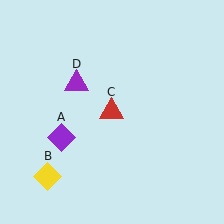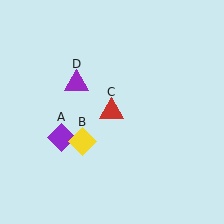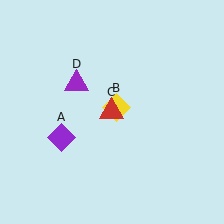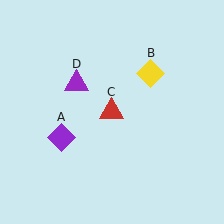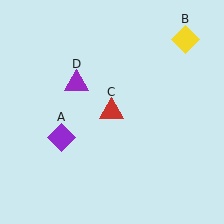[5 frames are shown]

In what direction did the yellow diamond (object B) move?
The yellow diamond (object B) moved up and to the right.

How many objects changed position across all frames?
1 object changed position: yellow diamond (object B).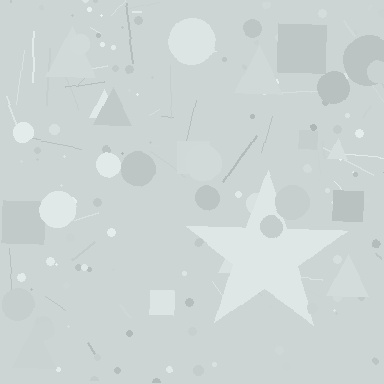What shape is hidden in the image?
A star is hidden in the image.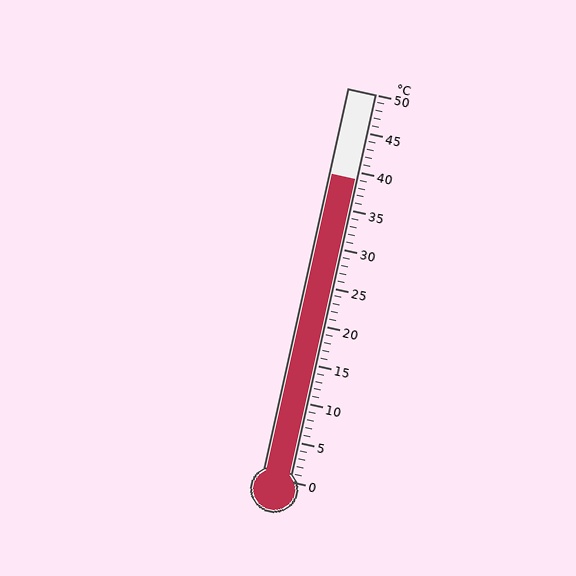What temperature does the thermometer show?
The thermometer shows approximately 39°C.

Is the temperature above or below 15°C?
The temperature is above 15°C.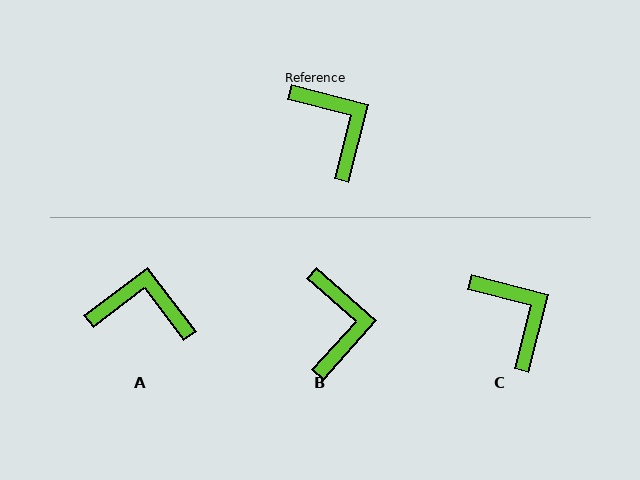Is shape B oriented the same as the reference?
No, it is off by about 27 degrees.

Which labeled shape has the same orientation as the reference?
C.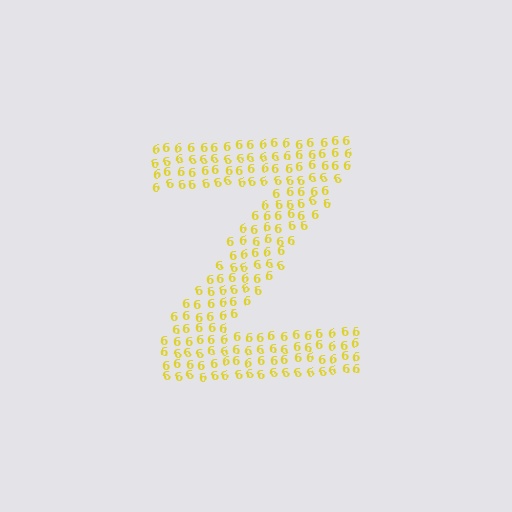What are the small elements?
The small elements are digit 6's.